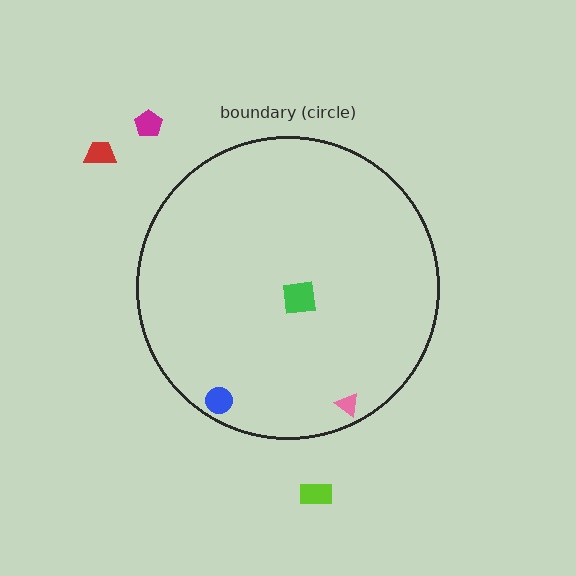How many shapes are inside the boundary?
3 inside, 3 outside.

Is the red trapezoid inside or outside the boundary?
Outside.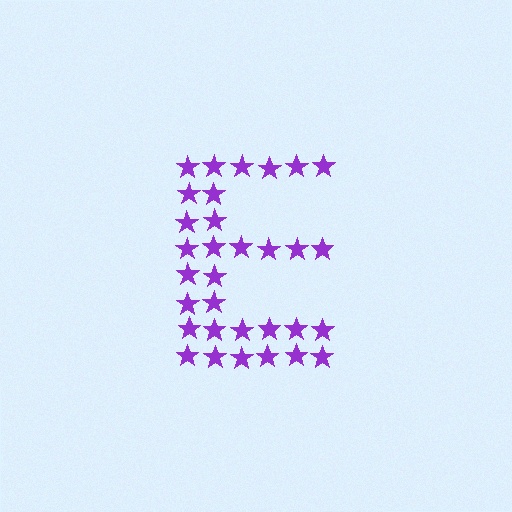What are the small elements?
The small elements are stars.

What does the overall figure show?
The overall figure shows the letter E.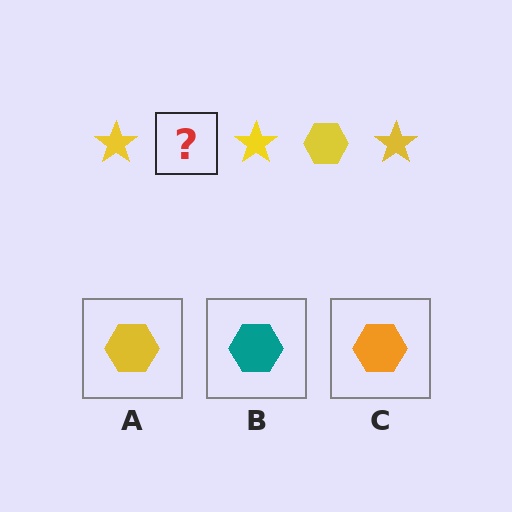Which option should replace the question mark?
Option A.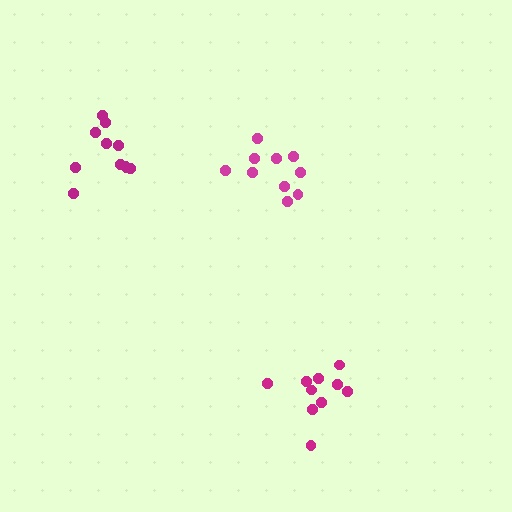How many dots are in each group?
Group 1: 10 dots, Group 2: 10 dots, Group 3: 11 dots (31 total).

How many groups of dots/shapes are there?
There are 3 groups.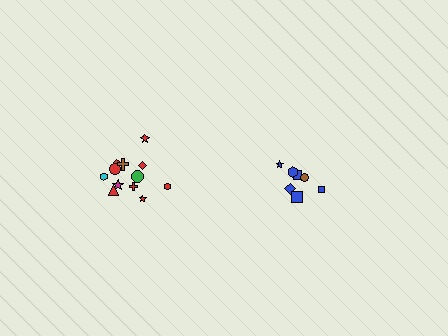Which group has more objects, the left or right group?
The left group.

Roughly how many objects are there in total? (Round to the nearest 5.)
Roughly 20 objects in total.